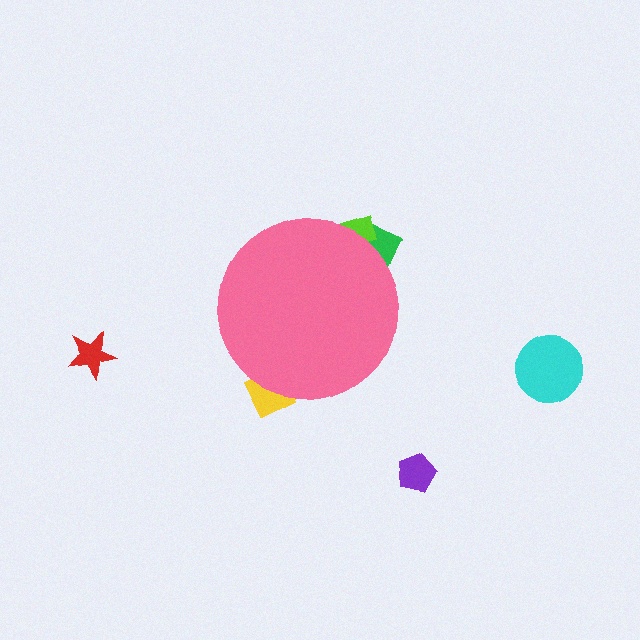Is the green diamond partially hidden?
Yes, the green diamond is partially hidden behind the pink circle.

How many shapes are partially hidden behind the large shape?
3 shapes are partially hidden.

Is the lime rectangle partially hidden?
Yes, the lime rectangle is partially hidden behind the pink circle.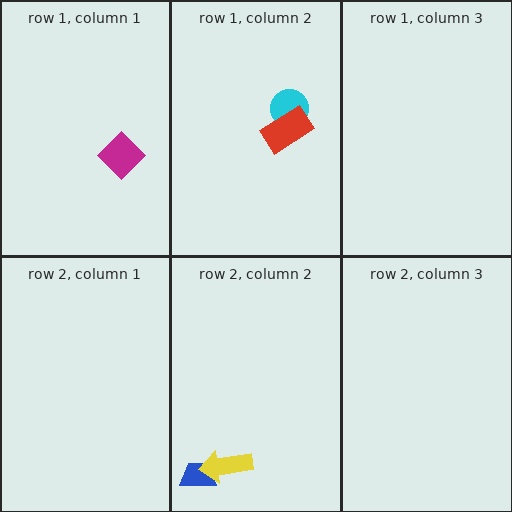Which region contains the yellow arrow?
The row 2, column 2 region.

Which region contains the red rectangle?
The row 1, column 2 region.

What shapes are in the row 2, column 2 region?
The blue trapezoid, the yellow arrow.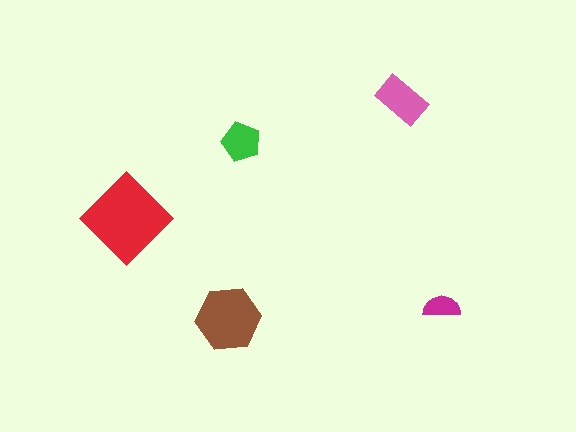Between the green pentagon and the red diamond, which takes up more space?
The red diamond.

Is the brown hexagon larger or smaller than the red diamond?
Smaller.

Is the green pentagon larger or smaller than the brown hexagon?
Smaller.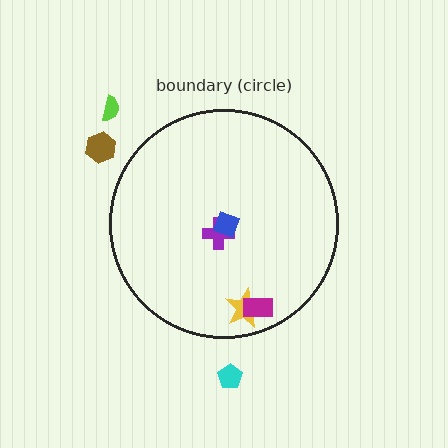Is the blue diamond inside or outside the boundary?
Inside.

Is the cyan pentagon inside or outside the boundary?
Outside.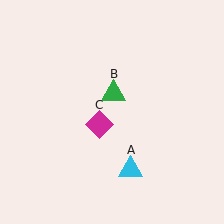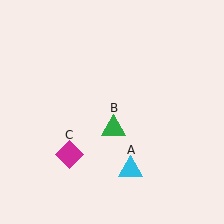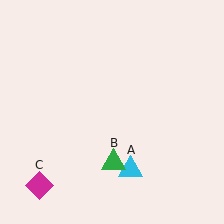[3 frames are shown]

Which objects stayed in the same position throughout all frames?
Cyan triangle (object A) remained stationary.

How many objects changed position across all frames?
2 objects changed position: green triangle (object B), magenta diamond (object C).